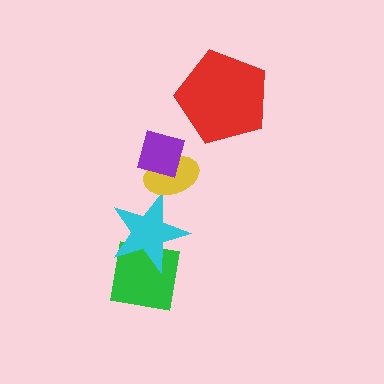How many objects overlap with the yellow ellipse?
2 objects overlap with the yellow ellipse.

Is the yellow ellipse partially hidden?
Yes, it is partially covered by another shape.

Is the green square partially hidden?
Yes, it is partially covered by another shape.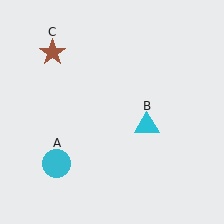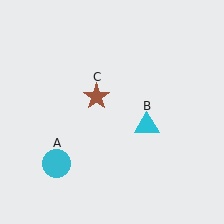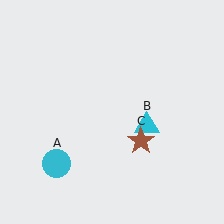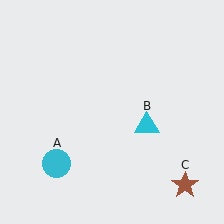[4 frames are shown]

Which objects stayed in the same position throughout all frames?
Cyan circle (object A) and cyan triangle (object B) remained stationary.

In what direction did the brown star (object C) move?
The brown star (object C) moved down and to the right.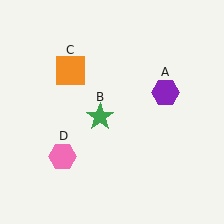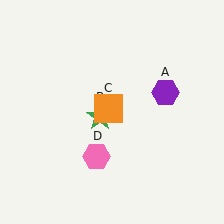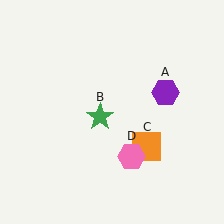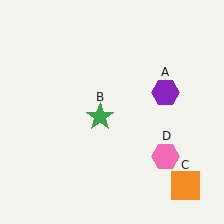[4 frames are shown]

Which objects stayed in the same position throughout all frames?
Purple hexagon (object A) and green star (object B) remained stationary.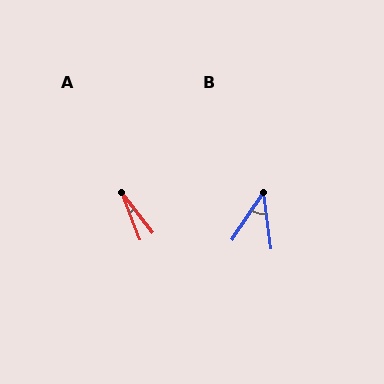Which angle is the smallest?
A, at approximately 16 degrees.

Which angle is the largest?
B, at approximately 40 degrees.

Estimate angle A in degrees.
Approximately 16 degrees.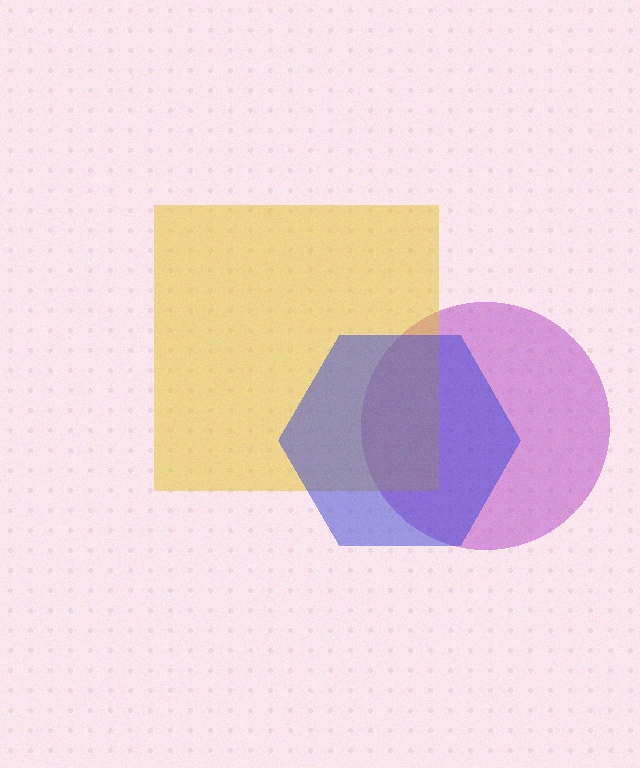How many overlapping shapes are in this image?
There are 3 overlapping shapes in the image.